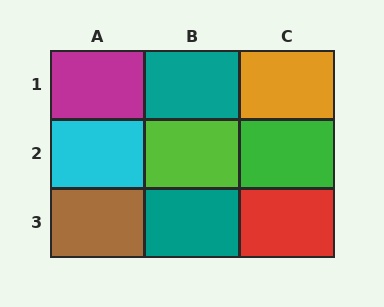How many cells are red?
1 cell is red.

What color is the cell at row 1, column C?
Orange.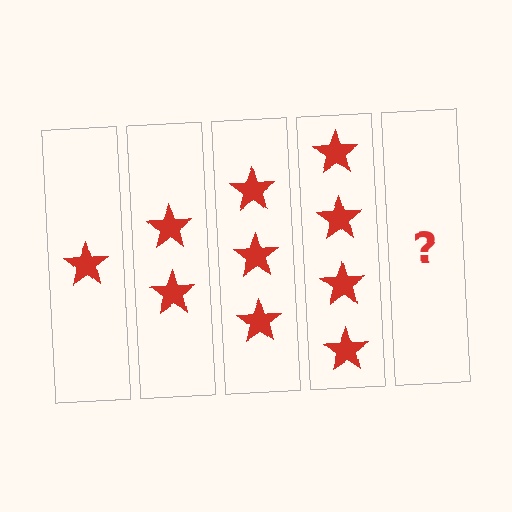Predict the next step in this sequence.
The next step is 5 stars.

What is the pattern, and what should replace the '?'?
The pattern is that each step adds one more star. The '?' should be 5 stars.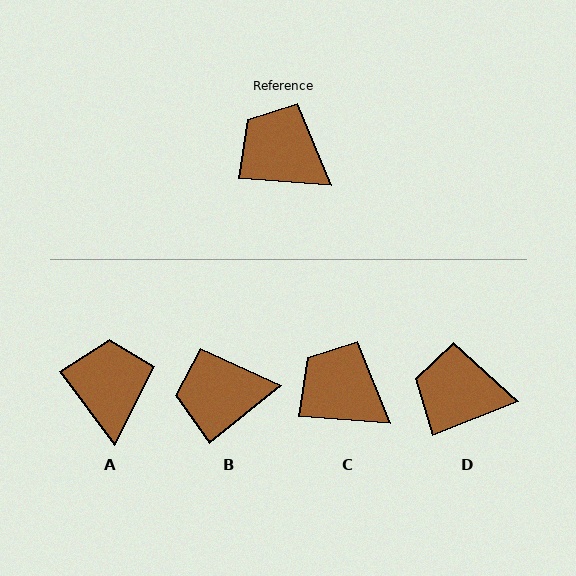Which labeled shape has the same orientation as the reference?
C.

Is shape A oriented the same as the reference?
No, it is off by about 49 degrees.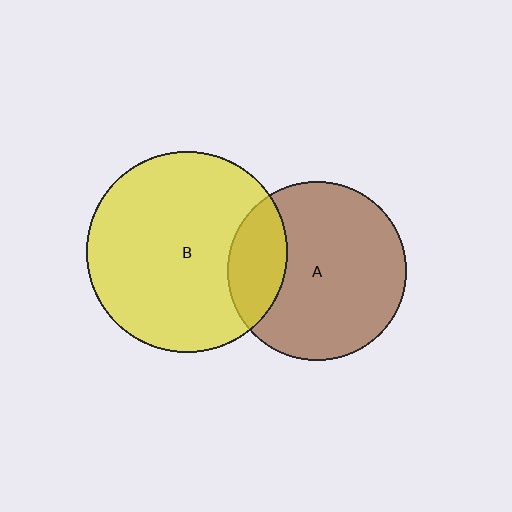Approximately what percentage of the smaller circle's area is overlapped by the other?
Approximately 20%.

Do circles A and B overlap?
Yes.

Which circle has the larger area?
Circle B (yellow).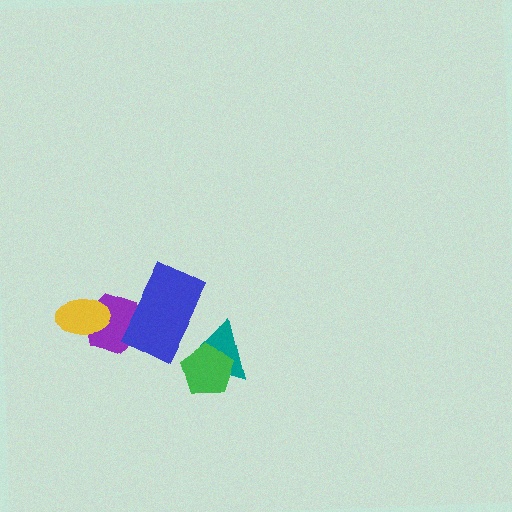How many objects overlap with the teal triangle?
2 objects overlap with the teal triangle.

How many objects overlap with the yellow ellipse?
1 object overlaps with the yellow ellipse.